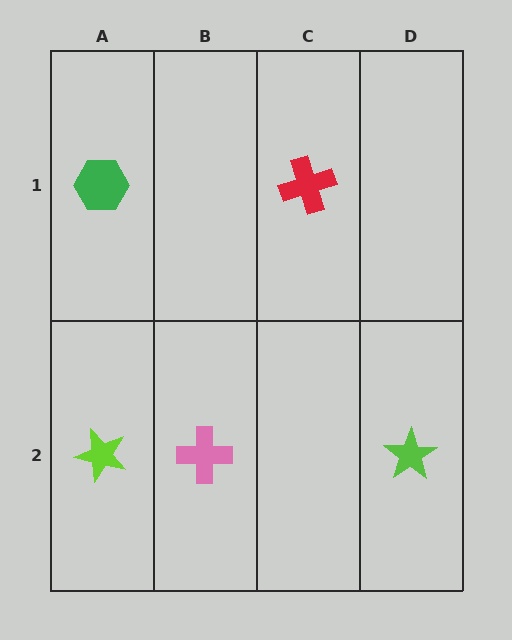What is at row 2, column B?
A pink cross.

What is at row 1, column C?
A red cross.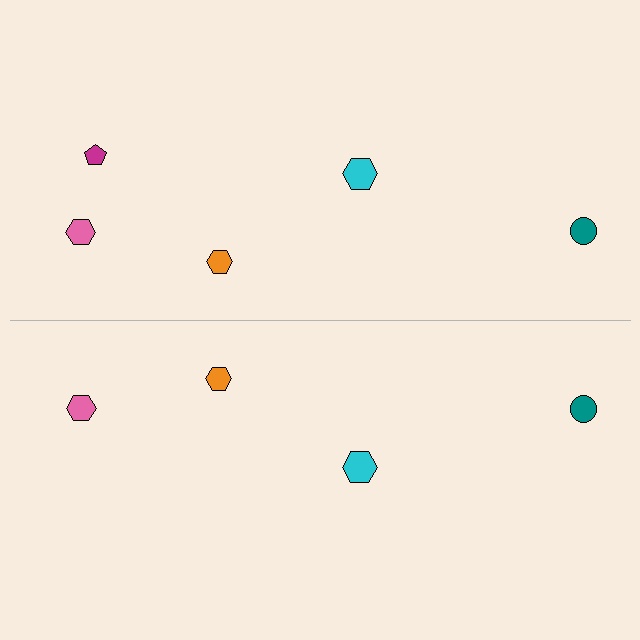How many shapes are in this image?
There are 9 shapes in this image.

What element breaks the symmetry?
A magenta pentagon is missing from the bottom side.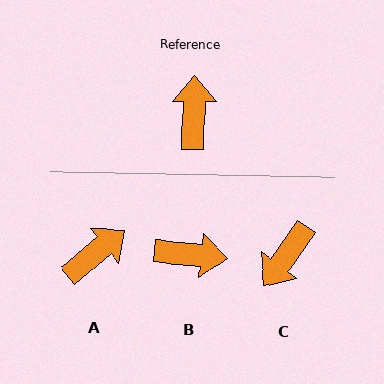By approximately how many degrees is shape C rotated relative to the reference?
Approximately 145 degrees counter-clockwise.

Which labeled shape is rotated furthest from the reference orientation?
C, about 145 degrees away.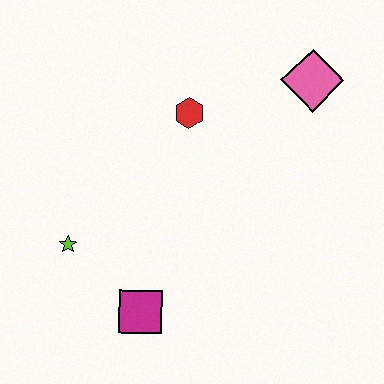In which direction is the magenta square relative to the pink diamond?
The magenta square is below the pink diamond.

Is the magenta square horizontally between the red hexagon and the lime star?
Yes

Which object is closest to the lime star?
The magenta square is closest to the lime star.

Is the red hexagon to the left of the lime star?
No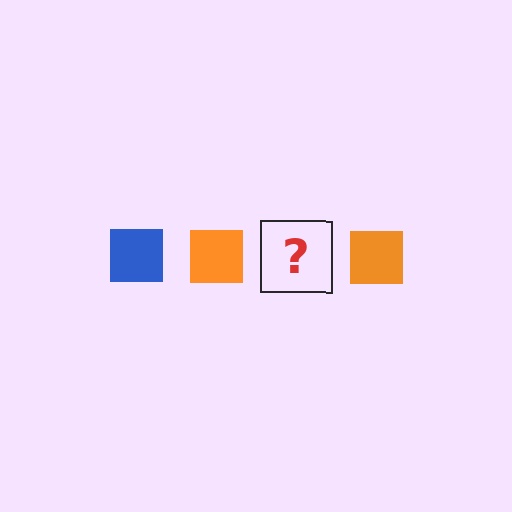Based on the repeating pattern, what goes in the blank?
The blank should be a blue square.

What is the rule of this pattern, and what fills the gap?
The rule is that the pattern cycles through blue, orange squares. The gap should be filled with a blue square.